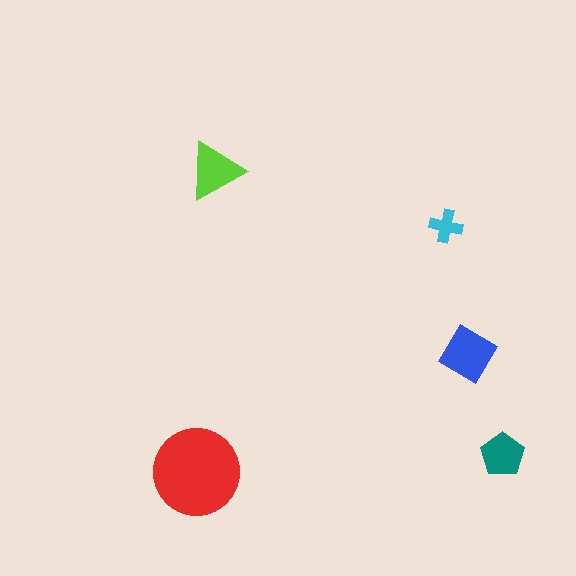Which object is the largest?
The red circle.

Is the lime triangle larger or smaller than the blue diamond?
Smaller.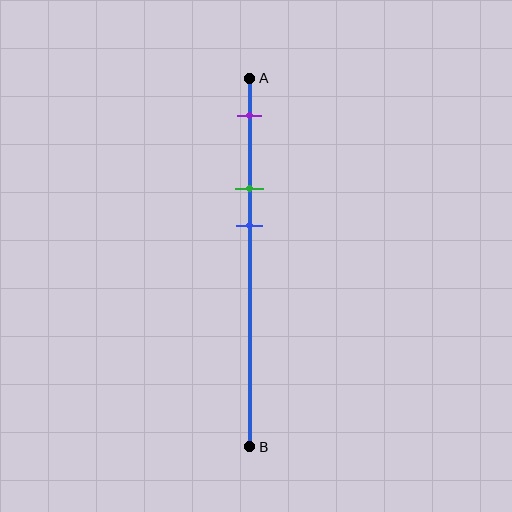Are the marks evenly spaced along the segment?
Yes, the marks are approximately evenly spaced.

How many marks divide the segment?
There are 3 marks dividing the segment.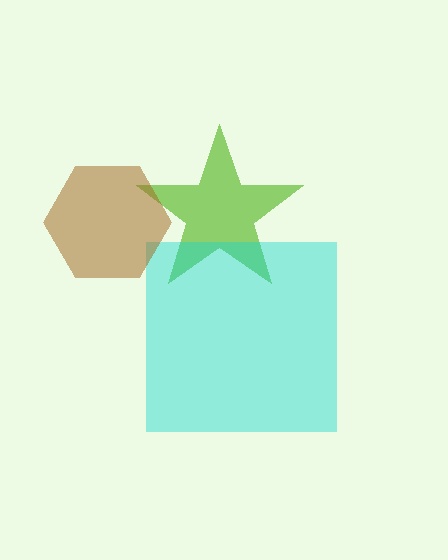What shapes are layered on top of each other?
The layered shapes are: a lime star, a cyan square, a brown hexagon.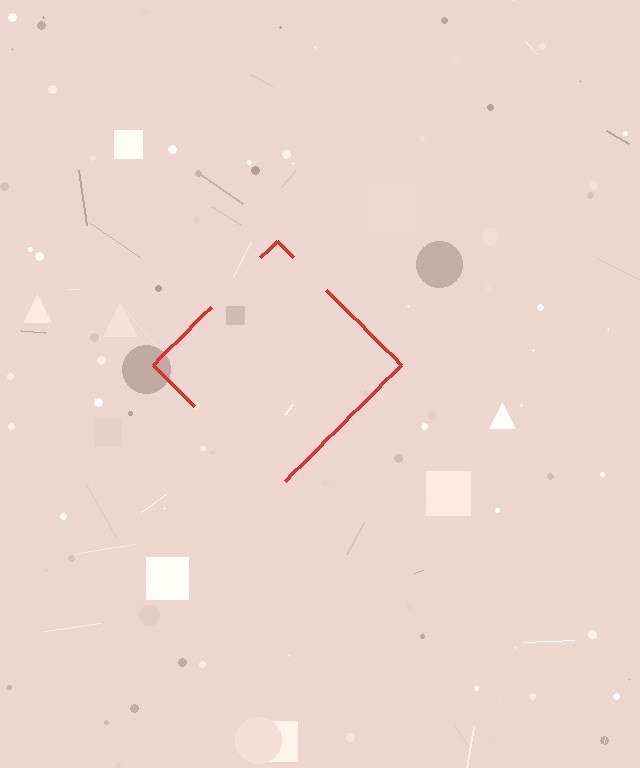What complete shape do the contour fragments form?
The contour fragments form a diamond.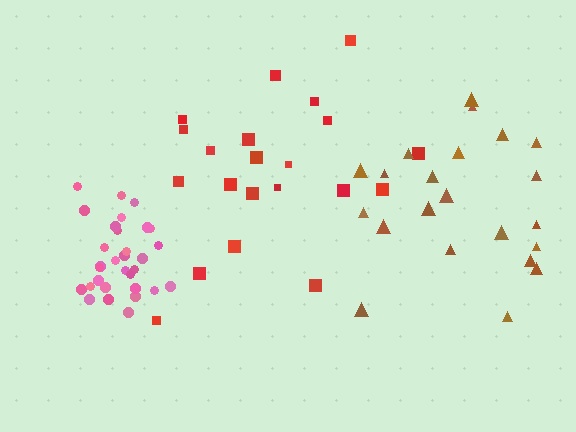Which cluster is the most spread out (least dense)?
Brown.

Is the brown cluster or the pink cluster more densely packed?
Pink.